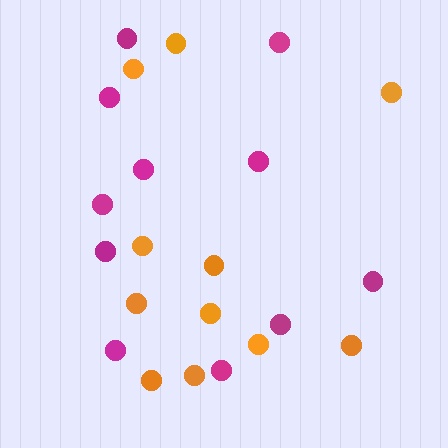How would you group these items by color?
There are 2 groups: one group of magenta circles (11) and one group of orange circles (11).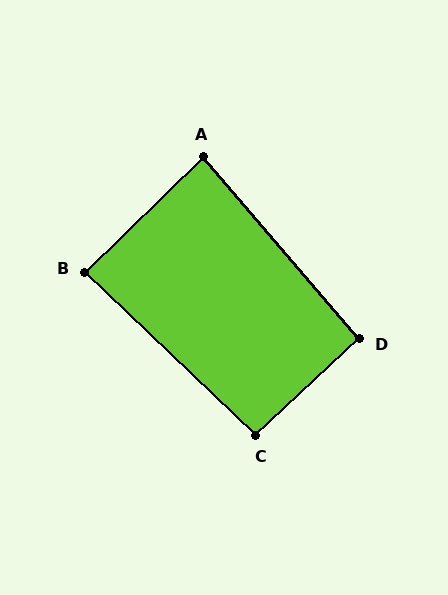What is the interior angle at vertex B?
Approximately 88 degrees (approximately right).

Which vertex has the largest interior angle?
C, at approximately 93 degrees.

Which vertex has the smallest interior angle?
A, at approximately 87 degrees.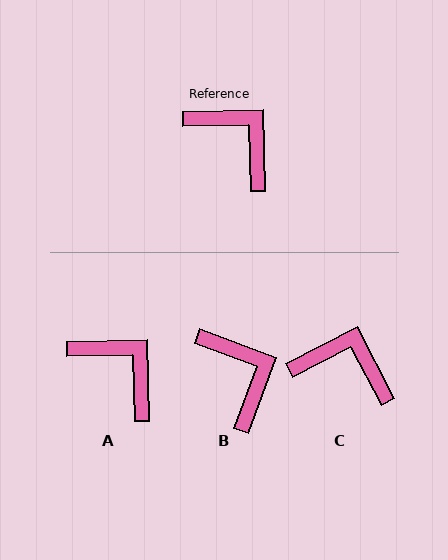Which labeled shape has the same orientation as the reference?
A.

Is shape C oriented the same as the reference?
No, it is off by about 26 degrees.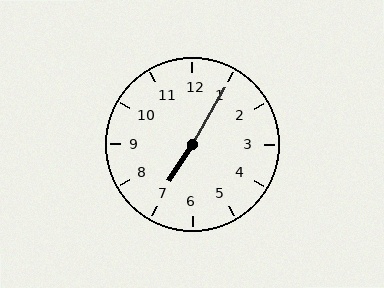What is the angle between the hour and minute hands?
Approximately 178 degrees.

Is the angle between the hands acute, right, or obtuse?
It is obtuse.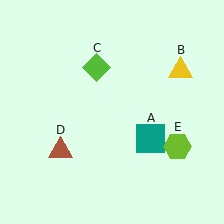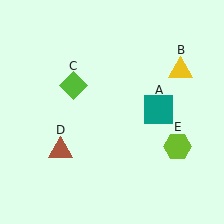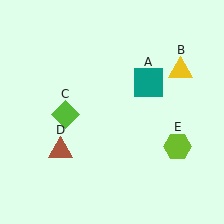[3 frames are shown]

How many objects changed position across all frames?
2 objects changed position: teal square (object A), lime diamond (object C).